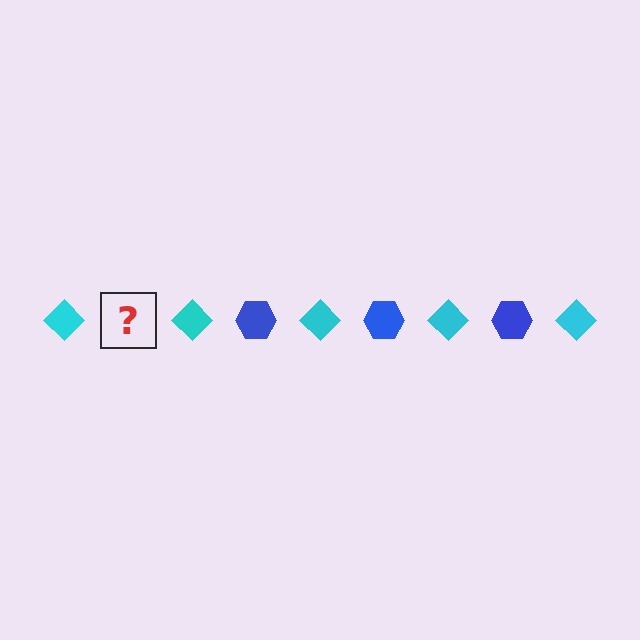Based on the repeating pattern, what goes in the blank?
The blank should be a blue hexagon.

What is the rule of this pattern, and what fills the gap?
The rule is that the pattern alternates between cyan diamond and blue hexagon. The gap should be filled with a blue hexagon.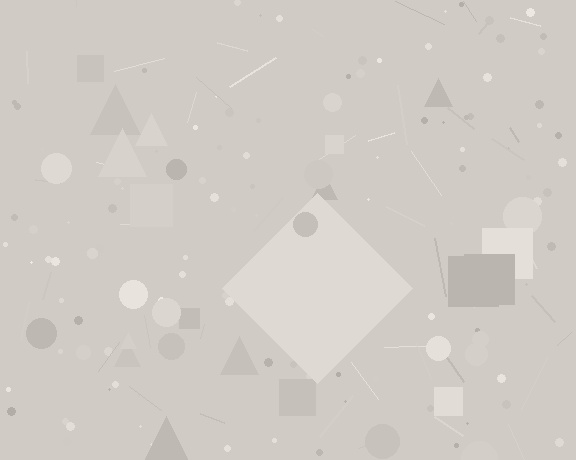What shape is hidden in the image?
A diamond is hidden in the image.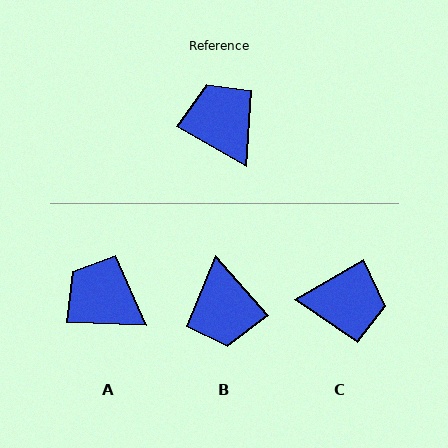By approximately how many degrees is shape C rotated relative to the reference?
Approximately 120 degrees clockwise.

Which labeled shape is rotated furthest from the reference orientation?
B, about 162 degrees away.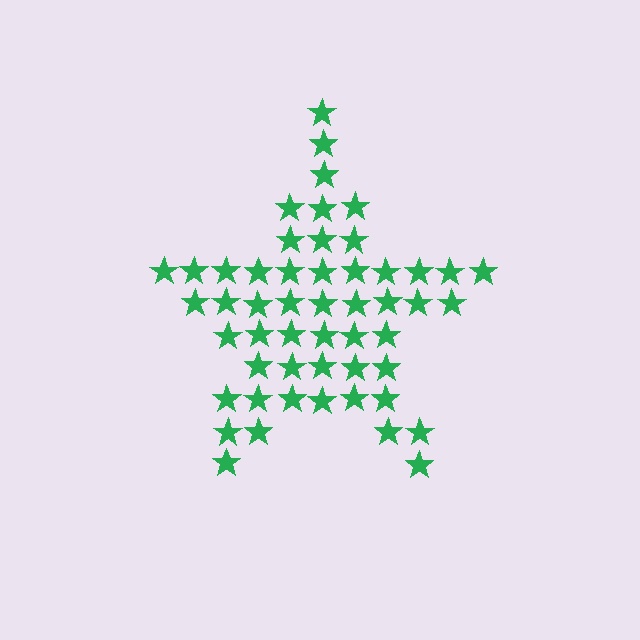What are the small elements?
The small elements are stars.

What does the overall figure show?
The overall figure shows a star.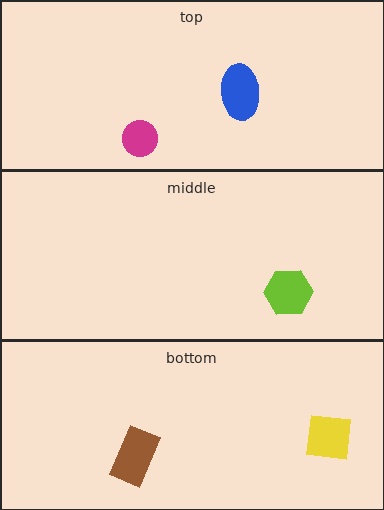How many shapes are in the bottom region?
2.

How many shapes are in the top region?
2.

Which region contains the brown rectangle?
The bottom region.